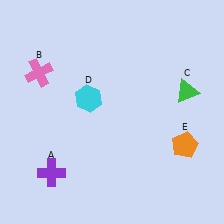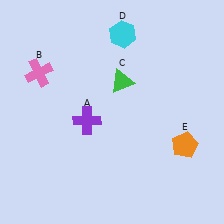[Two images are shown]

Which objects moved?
The objects that moved are: the purple cross (A), the green triangle (C), the cyan hexagon (D).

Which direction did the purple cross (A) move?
The purple cross (A) moved up.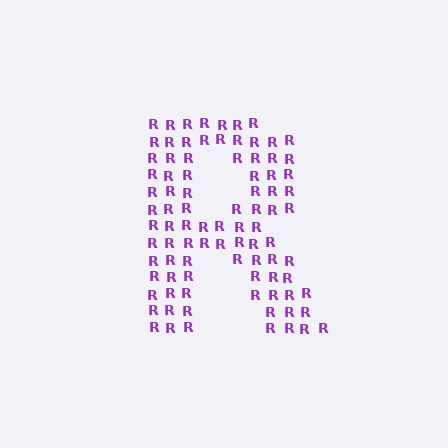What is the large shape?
The large shape is the letter R.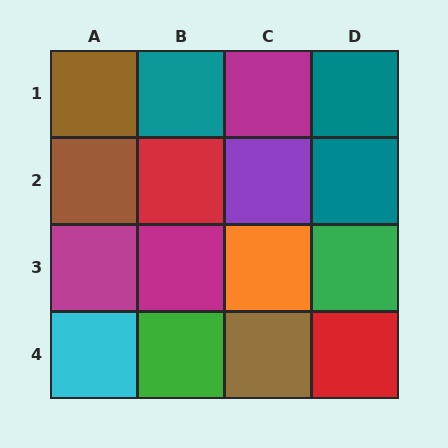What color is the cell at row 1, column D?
Teal.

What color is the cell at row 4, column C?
Brown.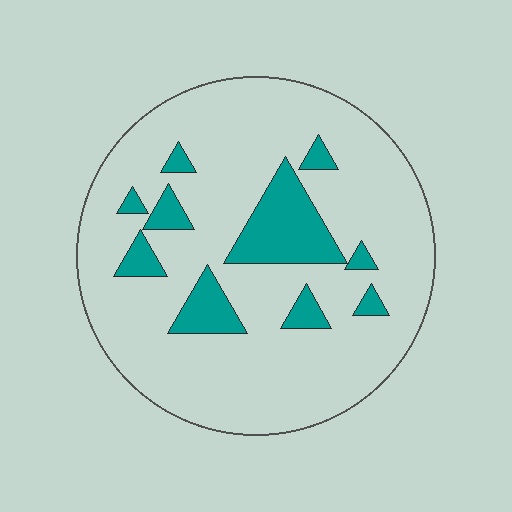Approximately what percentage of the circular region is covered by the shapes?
Approximately 15%.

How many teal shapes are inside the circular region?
10.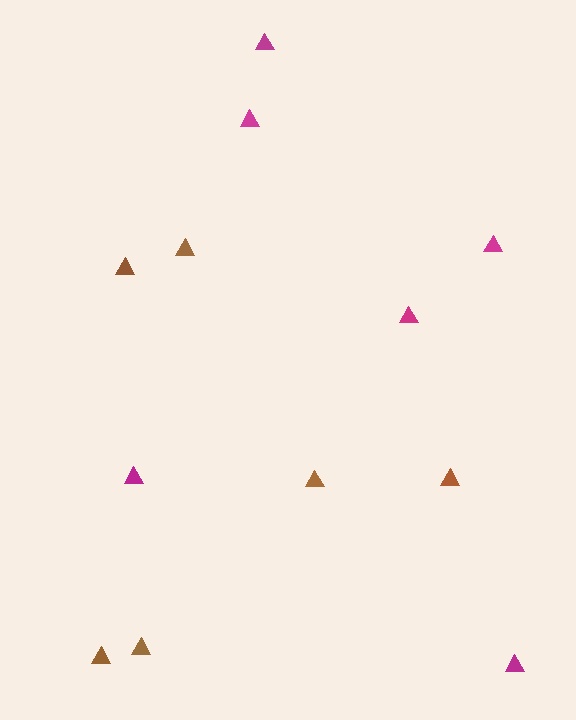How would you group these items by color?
There are 2 groups: one group of magenta triangles (6) and one group of brown triangles (6).